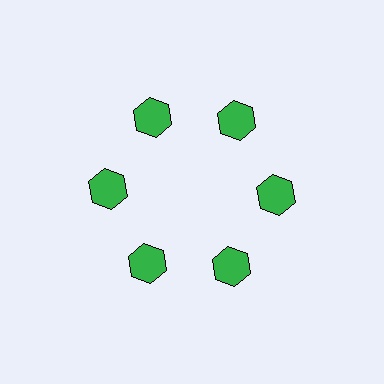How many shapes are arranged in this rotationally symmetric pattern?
There are 6 shapes, arranged in 6 groups of 1.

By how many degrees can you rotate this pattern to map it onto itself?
The pattern maps onto itself every 60 degrees of rotation.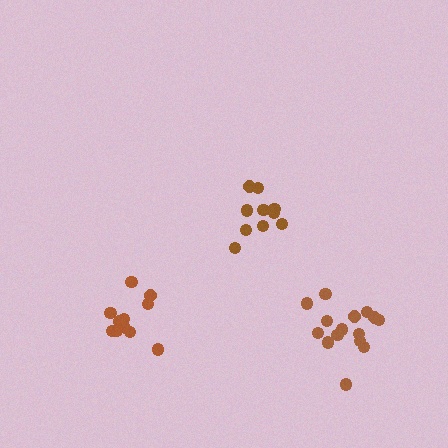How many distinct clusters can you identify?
There are 3 distinct clusters.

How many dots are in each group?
Group 1: 10 dots, Group 2: 11 dots, Group 3: 15 dots (36 total).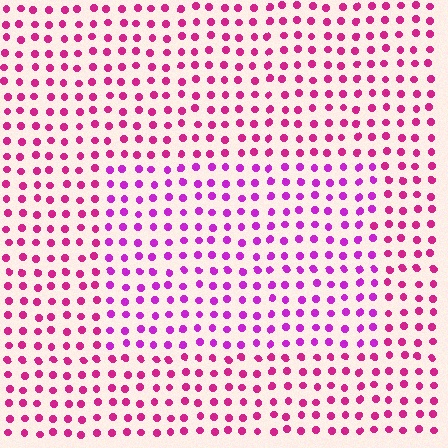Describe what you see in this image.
The image is filled with small magenta elements in a uniform arrangement. A rectangle-shaped region is visible where the elements are tinted to a slightly different hue, forming a subtle color boundary.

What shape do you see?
I see a rectangle.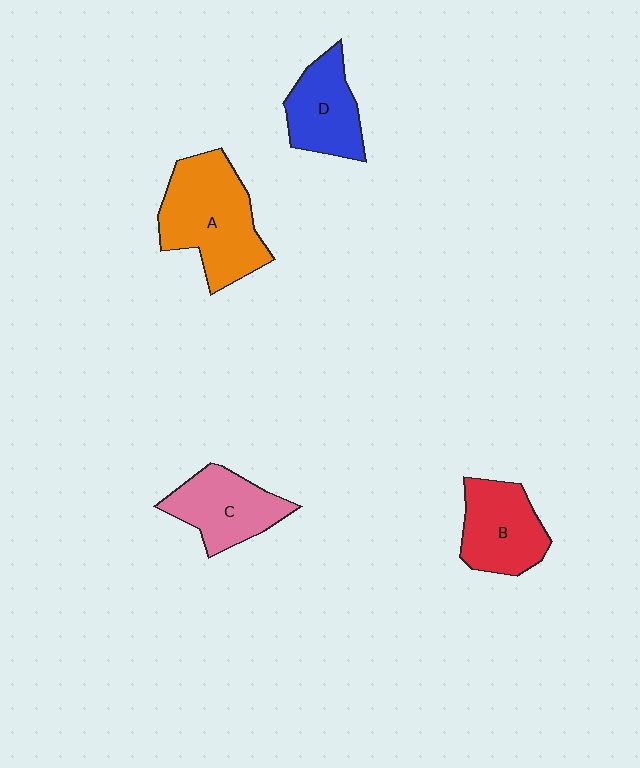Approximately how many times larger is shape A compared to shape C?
Approximately 1.5 times.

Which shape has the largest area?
Shape A (orange).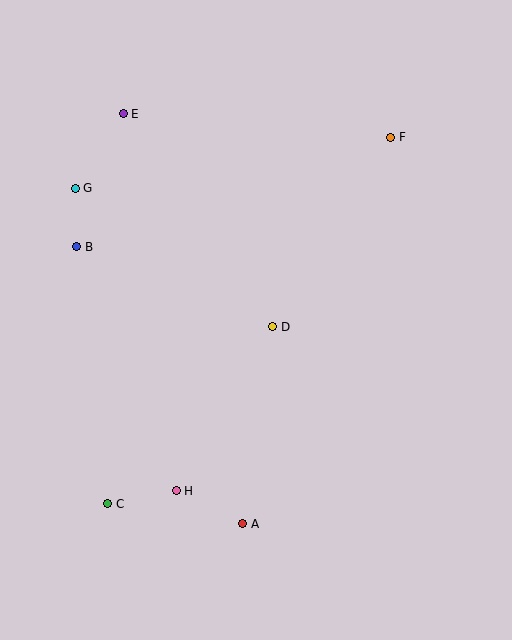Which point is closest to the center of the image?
Point D at (273, 326) is closest to the center.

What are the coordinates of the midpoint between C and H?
The midpoint between C and H is at (142, 497).